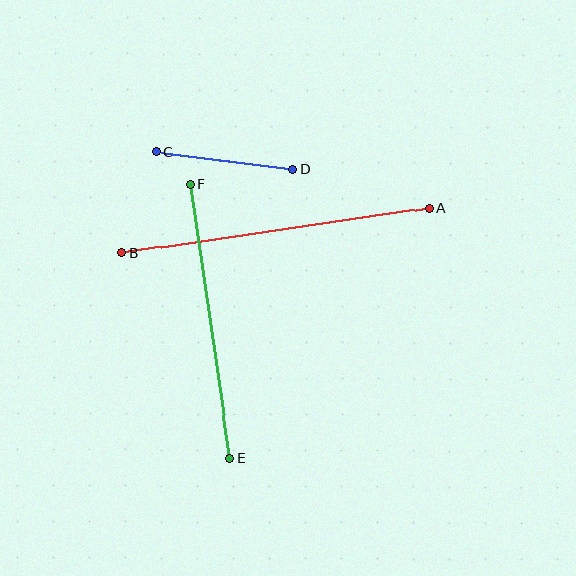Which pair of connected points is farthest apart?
Points A and B are farthest apart.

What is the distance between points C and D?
The distance is approximately 138 pixels.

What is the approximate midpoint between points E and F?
The midpoint is at approximately (210, 321) pixels.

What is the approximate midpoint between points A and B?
The midpoint is at approximately (276, 230) pixels.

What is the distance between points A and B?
The distance is approximately 311 pixels.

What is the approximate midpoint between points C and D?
The midpoint is at approximately (225, 161) pixels.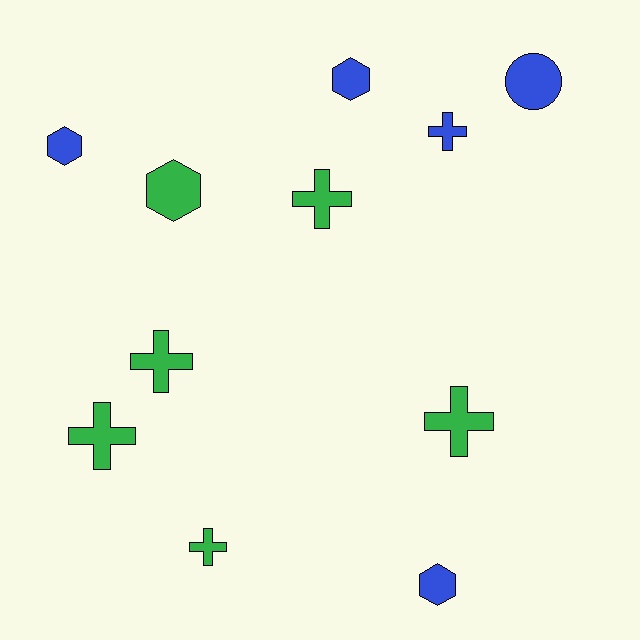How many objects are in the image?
There are 11 objects.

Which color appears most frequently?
Green, with 6 objects.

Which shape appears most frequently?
Cross, with 6 objects.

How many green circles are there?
There are no green circles.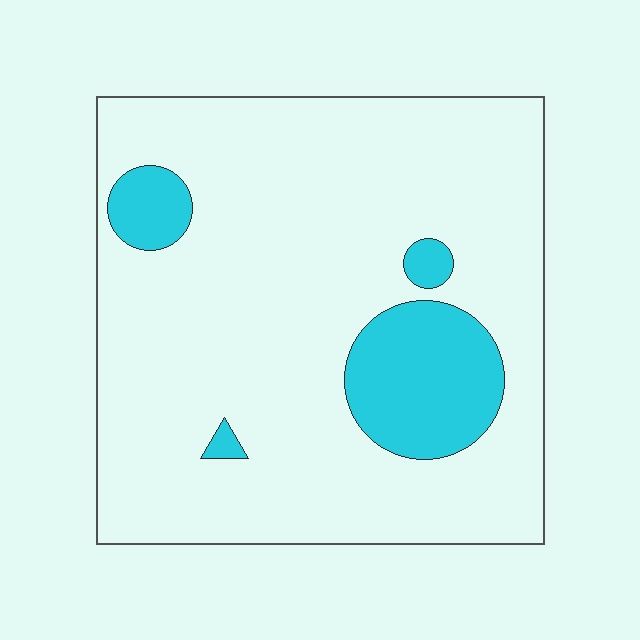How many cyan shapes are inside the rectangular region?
4.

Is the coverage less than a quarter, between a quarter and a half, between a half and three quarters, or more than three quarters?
Less than a quarter.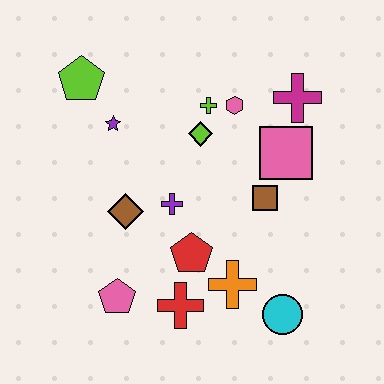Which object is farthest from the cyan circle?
The lime pentagon is farthest from the cyan circle.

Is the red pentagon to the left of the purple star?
No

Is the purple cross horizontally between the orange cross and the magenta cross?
No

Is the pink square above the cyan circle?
Yes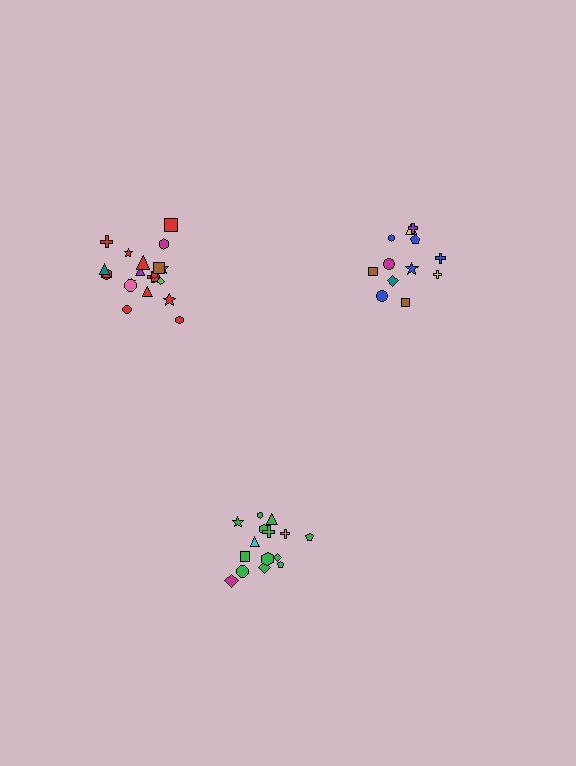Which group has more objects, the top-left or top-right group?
The top-left group.